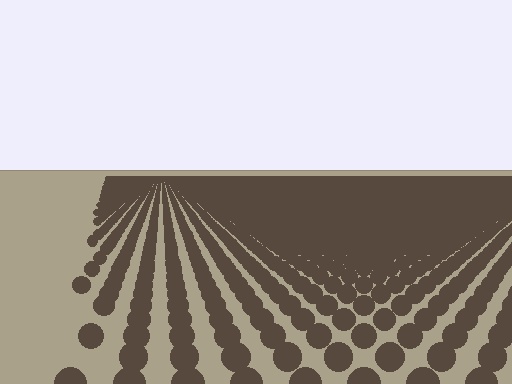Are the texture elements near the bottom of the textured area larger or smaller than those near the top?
Larger. Near the bottom, elements are closer to the viewer and appear at a bigger on-screen size.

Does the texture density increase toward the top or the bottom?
Density increases toward the top.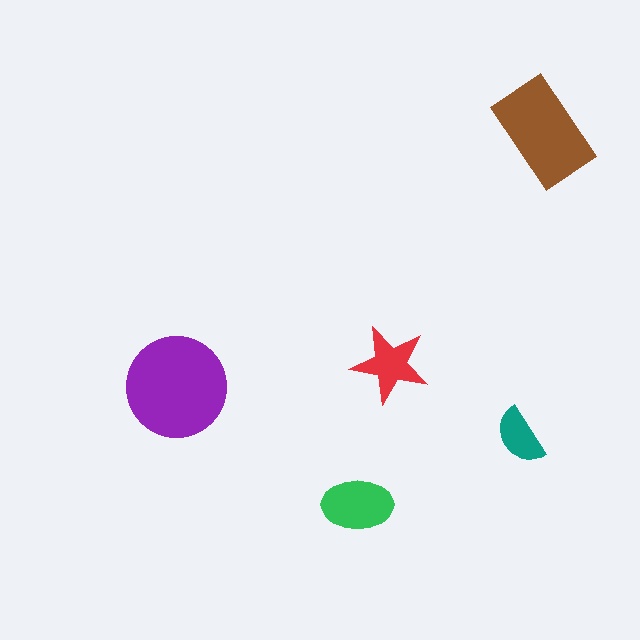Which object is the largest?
The purple circle.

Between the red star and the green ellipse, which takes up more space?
The green ellipse.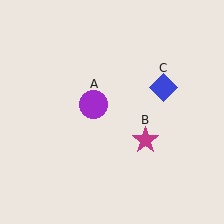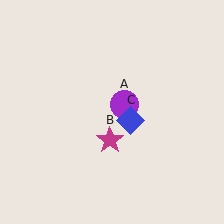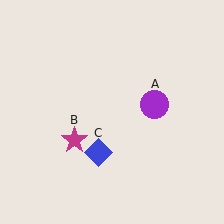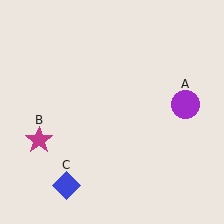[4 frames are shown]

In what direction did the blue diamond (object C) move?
The blue diamond (object C) moved down and to the left.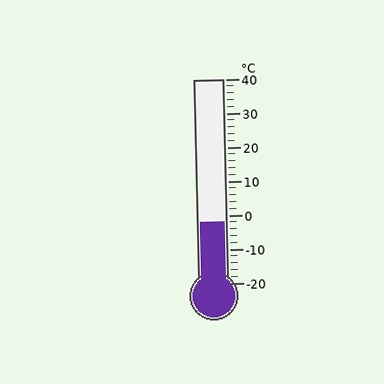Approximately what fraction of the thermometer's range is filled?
The thermometer is filled to approximately 30% of its range.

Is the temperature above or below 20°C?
The temperature is below 20°C.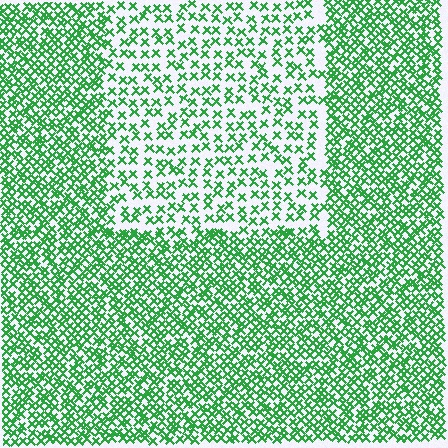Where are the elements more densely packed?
The elements are more densely packed outside the rectangle boundary.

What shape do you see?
I see a rectangle.